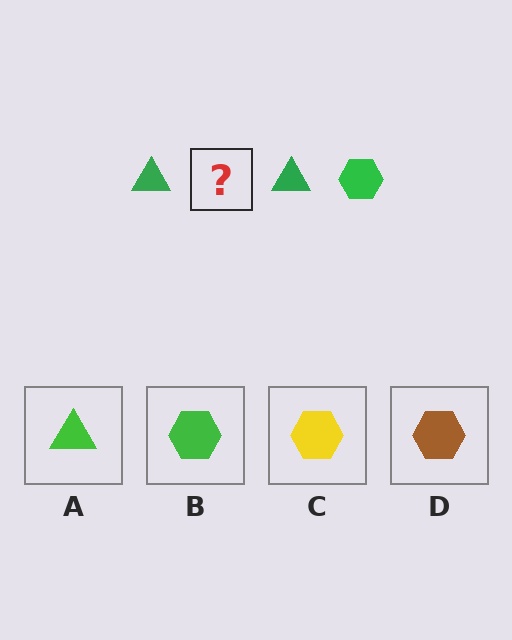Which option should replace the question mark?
Option B.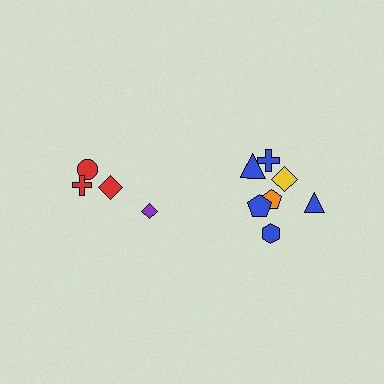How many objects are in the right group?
There are 7 objects.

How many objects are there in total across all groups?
There are 11 objects.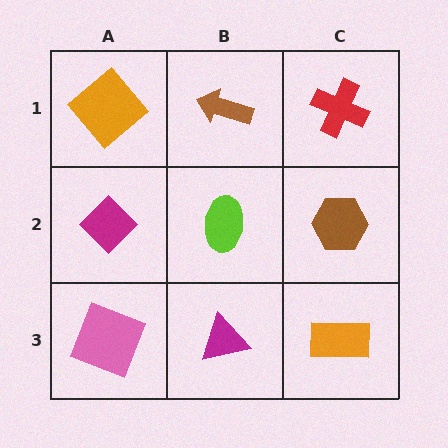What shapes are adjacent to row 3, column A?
A magenta diamond (row 2, column A), a magenta triangle (row 3, column B).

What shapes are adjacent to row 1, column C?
A brown hexagon (row 2, column C), a brown arrow (row 1, column B).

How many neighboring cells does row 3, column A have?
2.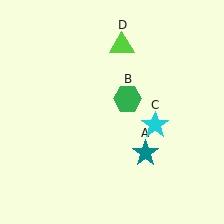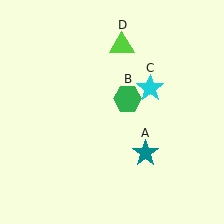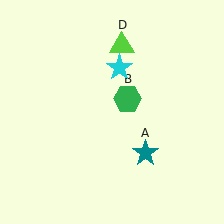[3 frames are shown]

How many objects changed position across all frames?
1 object changed position: cyan star (object C).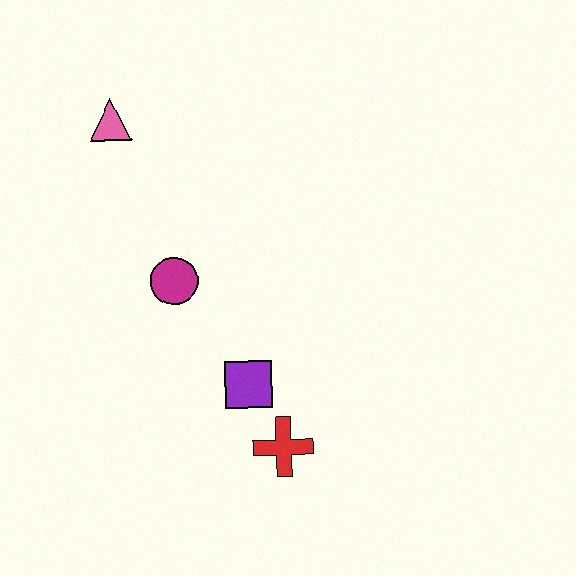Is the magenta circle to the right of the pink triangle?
Yes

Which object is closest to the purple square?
The red cross is closest to the purple square.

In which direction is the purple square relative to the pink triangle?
The purple square is below the pink triangle.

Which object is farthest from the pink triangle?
The red cross is farthest from the pink triangle.